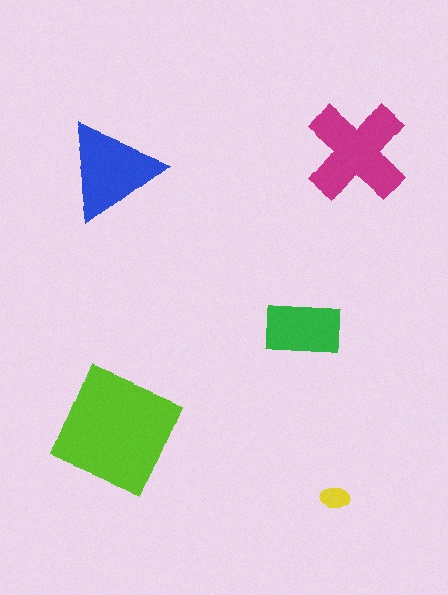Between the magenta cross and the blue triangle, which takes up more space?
The magenta cross.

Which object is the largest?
The lime square.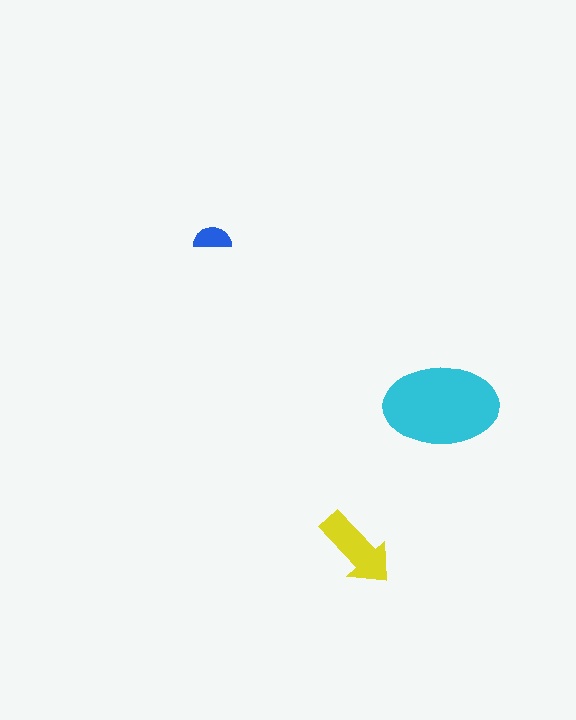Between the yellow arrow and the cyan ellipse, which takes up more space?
The cyan ellipse.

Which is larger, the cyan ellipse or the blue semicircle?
The cyan ellipse.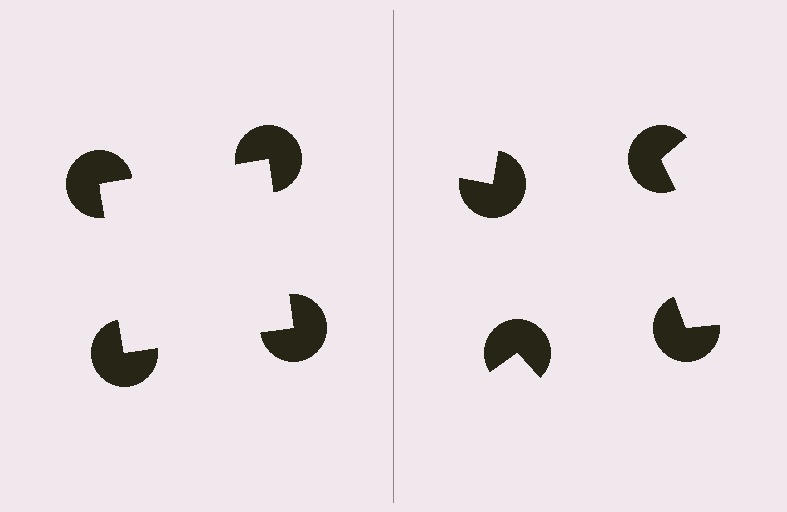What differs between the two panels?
The pac-man discs are positioned identically on both sides; only the wedge orientations differ. On the left they align to a square; on the right they are misaligned.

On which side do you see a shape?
An illusory square appears on the left side. On the right side the wedge cuts are rotated, so no coherent shape forms.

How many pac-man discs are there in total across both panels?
8 — 4 on each side.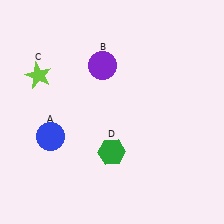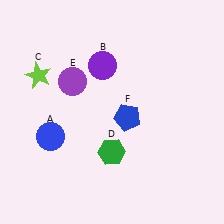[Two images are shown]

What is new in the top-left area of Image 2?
A purple circle (E) was added in the top-left area of Image 2.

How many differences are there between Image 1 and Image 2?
There are 2 differences between the two images.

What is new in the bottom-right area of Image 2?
A blue pentagon (F) was added in the bottom-right area of Image 2.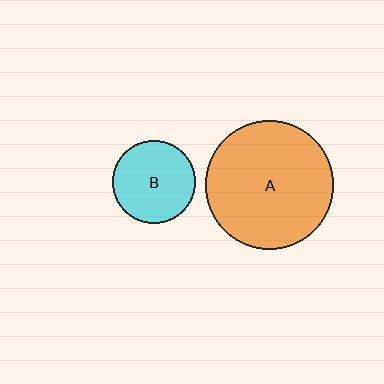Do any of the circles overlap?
No, none of the circles overlap.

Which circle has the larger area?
Circle A (orange).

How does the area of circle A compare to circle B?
Approximately 2.4 times.